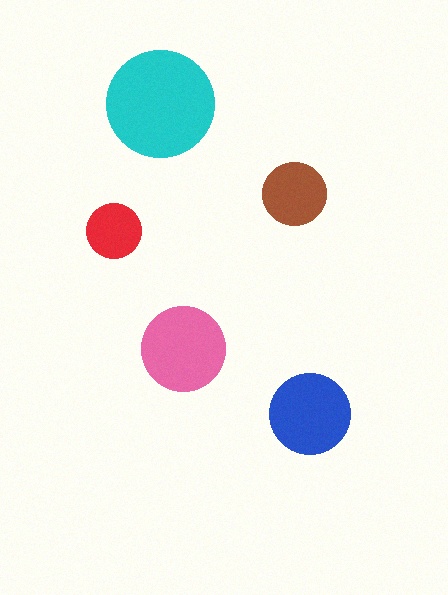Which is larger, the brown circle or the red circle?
The brown one.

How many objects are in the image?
There are 5 objects in the image.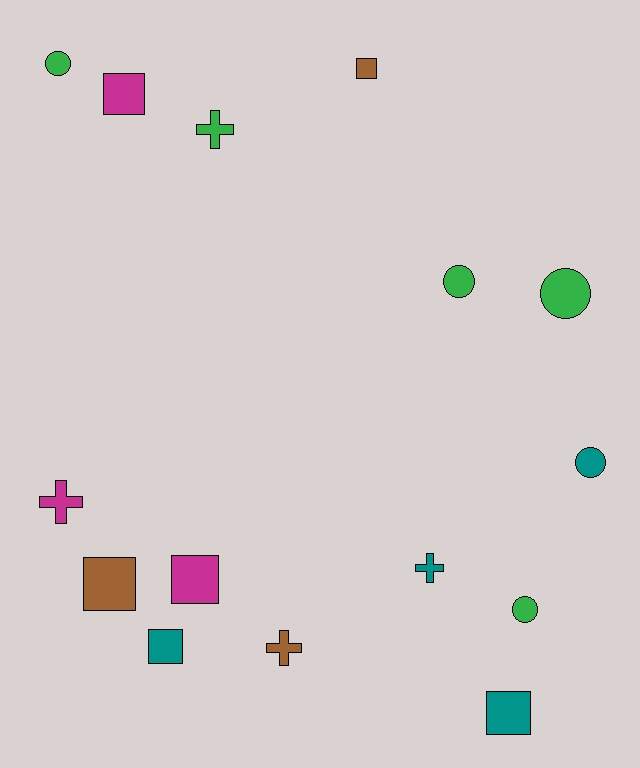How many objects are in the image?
There are 15 objects.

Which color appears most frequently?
Green, with 5 objects.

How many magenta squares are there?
There are 2 magenta squares.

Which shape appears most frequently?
Square, with 6 objects.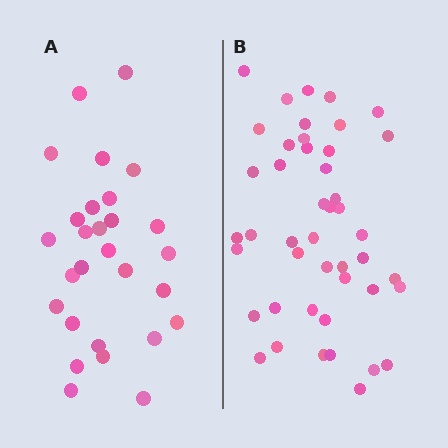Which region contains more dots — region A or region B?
Region B (the right region) has more dots.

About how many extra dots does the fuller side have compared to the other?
Region B has approximately 15 more dots than region A.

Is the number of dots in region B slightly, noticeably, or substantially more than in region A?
Region B has substantially more. The ratio is roughly 1.6 to 1.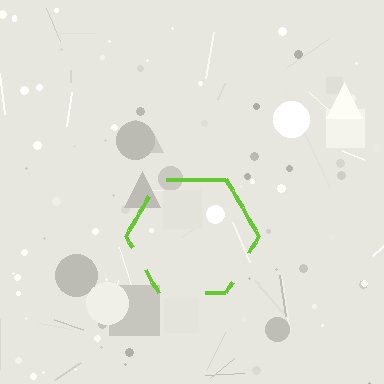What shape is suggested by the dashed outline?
The dashed outline suggests a hexagon.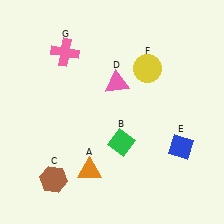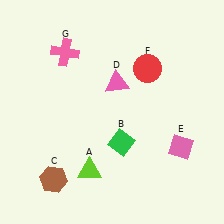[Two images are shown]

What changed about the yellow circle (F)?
In Image 1, F is yellow. In Image 2, it changed to red.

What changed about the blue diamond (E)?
In Image 1, E is blue. In Image 2, it changed to pink.